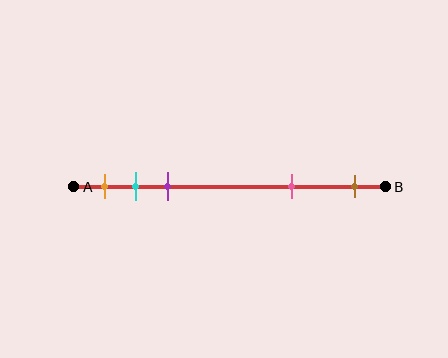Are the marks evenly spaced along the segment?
No, the marks are not evenly spaced.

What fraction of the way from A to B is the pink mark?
The pink mark is approximately 70% (0.7) of the way from A to B.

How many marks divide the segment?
There are 5 marks dividing the segment.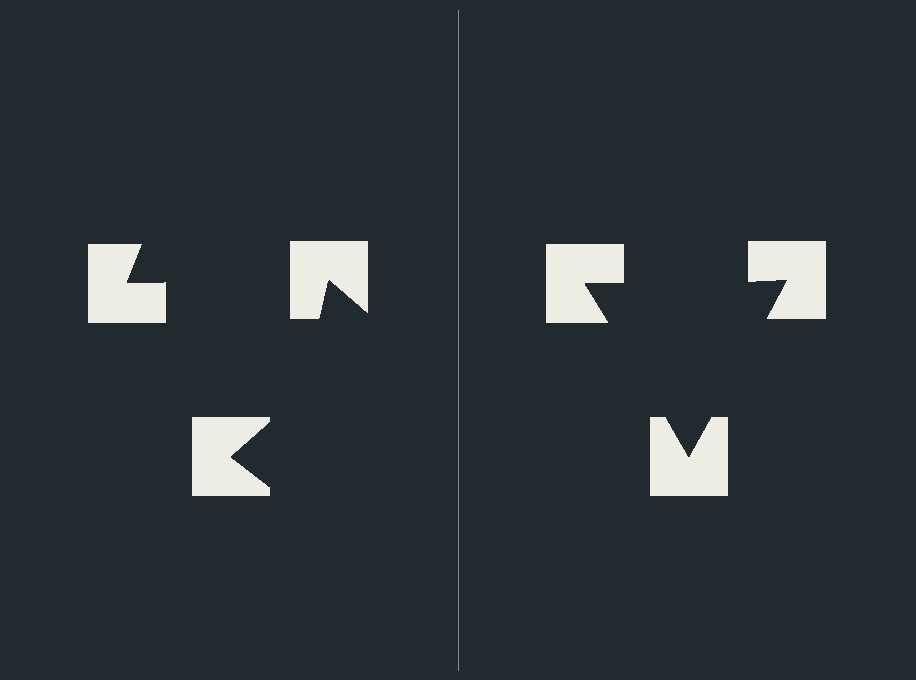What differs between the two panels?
The notched squares are positioned identically on both sides; only the wedge orientations differ. On the right they align to a triangle; on the left they are misaligned.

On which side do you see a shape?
An illusory triangle appears on the right side. On the left side the wedge cuts are rotated, so no coherent shape forms.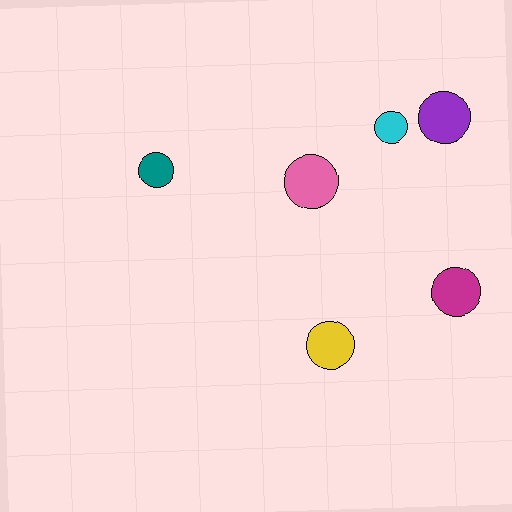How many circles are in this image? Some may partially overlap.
There are 6 circles.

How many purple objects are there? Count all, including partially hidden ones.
There is 1 purple object.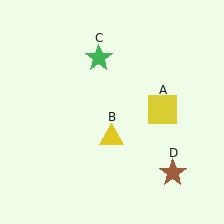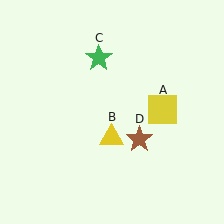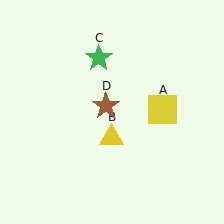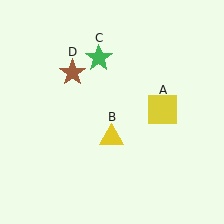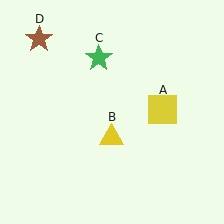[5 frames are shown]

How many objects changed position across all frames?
1 object changed position: brown star (object D).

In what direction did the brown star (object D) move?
The brown star (object D) moved up and to the left.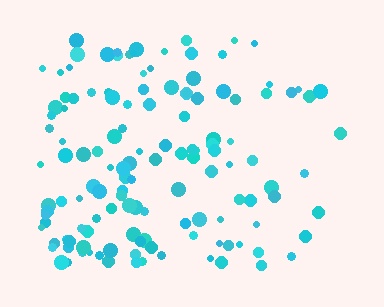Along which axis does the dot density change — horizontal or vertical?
Horizontal.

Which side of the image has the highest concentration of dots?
The left.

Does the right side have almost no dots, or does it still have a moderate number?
Still a moderate number, just noticeably fewer than the left.